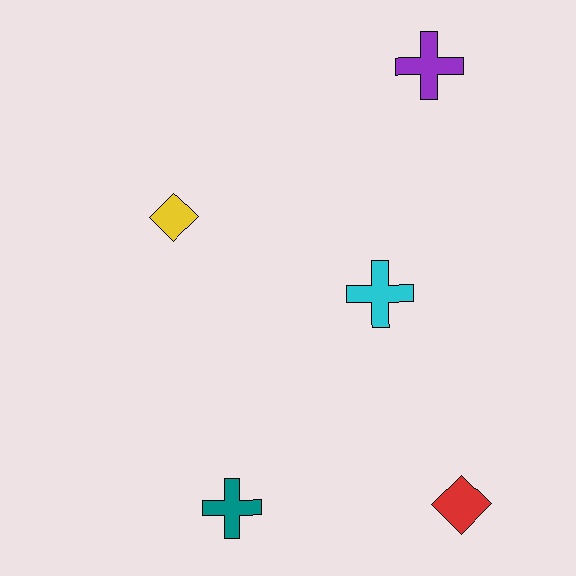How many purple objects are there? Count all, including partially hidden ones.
There is 1 purple object.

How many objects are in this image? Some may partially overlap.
There are 5 objects.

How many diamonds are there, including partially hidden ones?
There are 2 diamonds.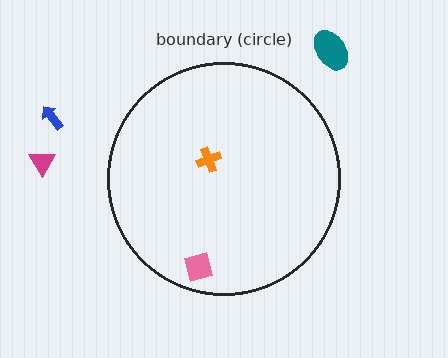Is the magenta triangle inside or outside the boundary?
Outside.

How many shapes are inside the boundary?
2 inside, 3 outside.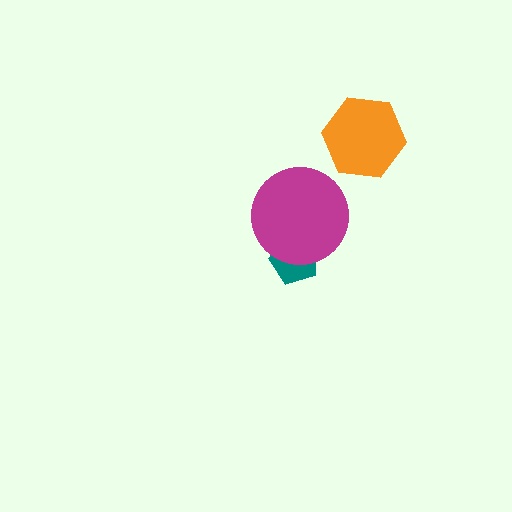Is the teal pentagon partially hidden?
Yes, it is partially covered by another shape.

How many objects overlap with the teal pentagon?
1 object overlaps with the teal pentagon.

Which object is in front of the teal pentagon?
The magenta circle is in front of the teal pentagon.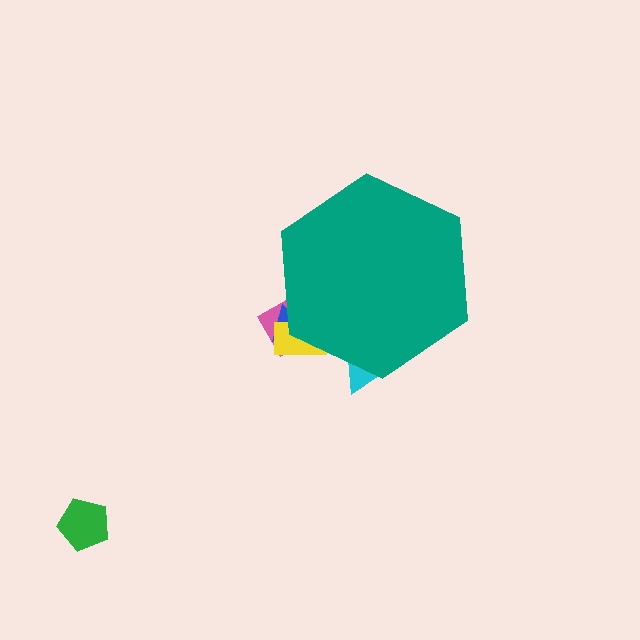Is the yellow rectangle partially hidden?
Yes, the yellow rectangle is partially hidden behind the teal hexagon.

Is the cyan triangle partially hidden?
Yes, the cyan triangle is partially hidden behind the teal hexagon.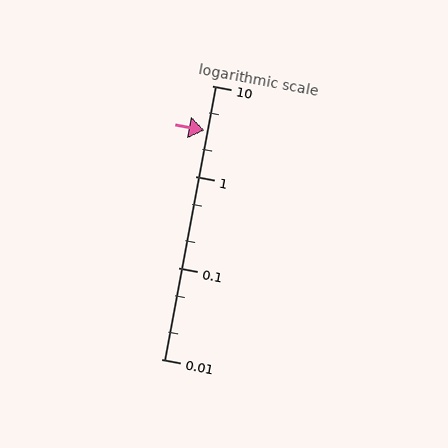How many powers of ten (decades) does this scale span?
The scale spans 3 decades, from 0.01 to 10.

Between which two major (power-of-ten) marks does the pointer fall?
The pointer is between 1 and 10.